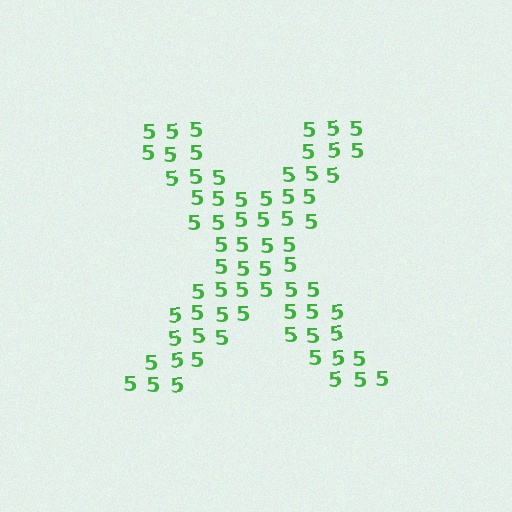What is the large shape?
The large shape is the letter X.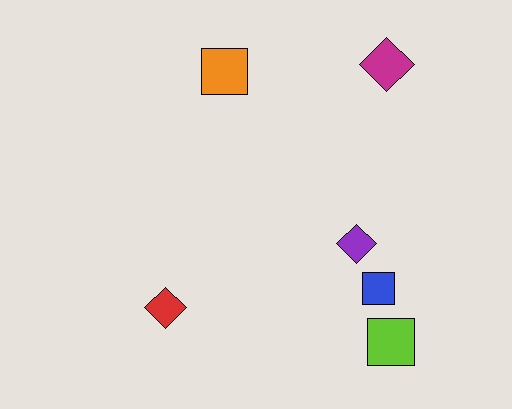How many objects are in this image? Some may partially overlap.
There are 6 objects.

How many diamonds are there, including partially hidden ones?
There are 3 diamonds.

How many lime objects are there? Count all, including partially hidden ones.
There is 1 lime object.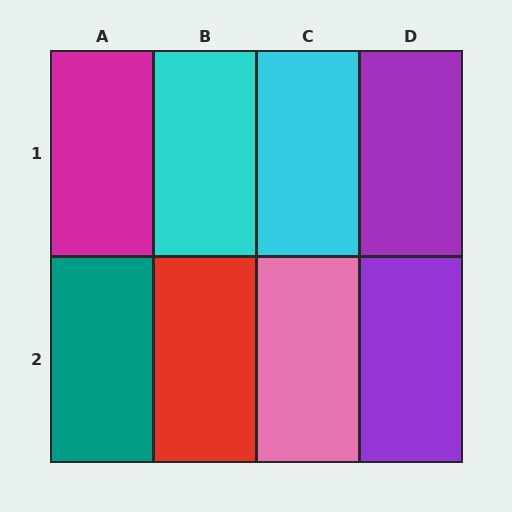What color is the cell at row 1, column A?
Magenta.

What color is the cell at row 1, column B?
Cyan.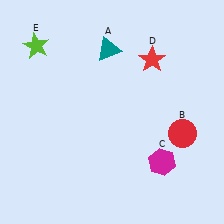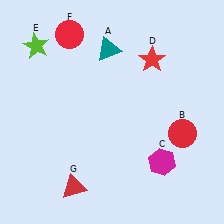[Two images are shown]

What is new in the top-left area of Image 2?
A red circle (F) was added in the top-left area of Image 2.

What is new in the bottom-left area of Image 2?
A red triangle (G) was added in the bottom-left area of Image 2.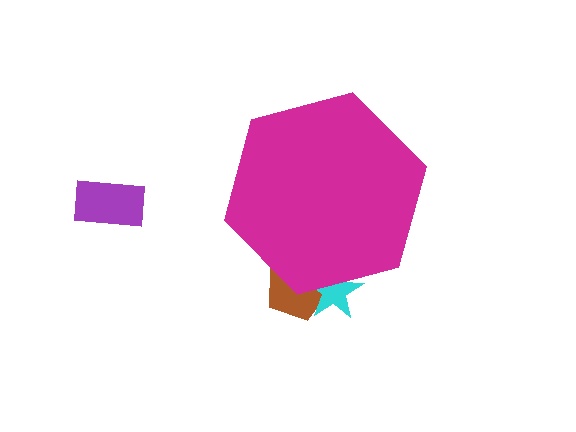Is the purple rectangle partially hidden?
No, the purple rectangle is fully visible.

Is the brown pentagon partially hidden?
Yes, the brown pentagon is partially hidden behind the magenta hexagon.